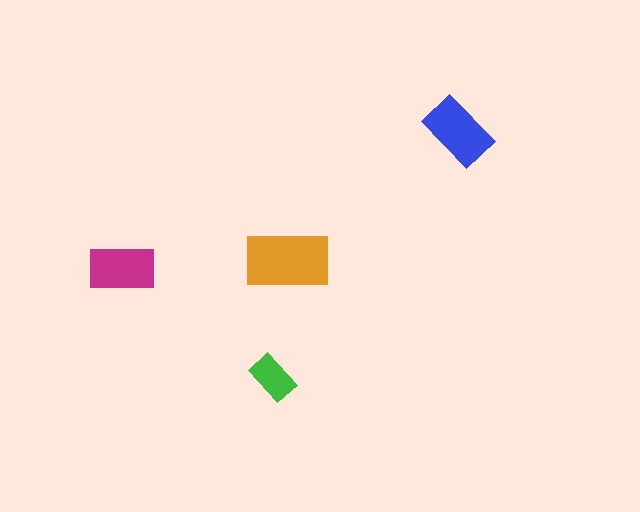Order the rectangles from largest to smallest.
the orange one, the blue one, the magenta one, the green one.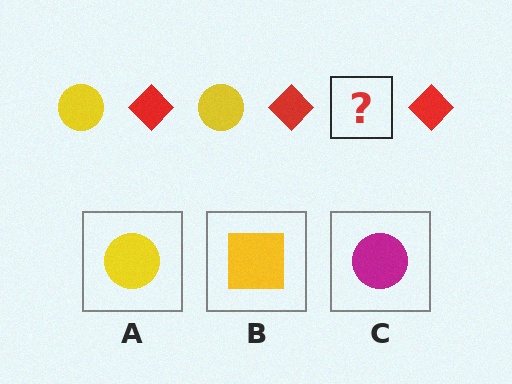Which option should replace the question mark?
Option A.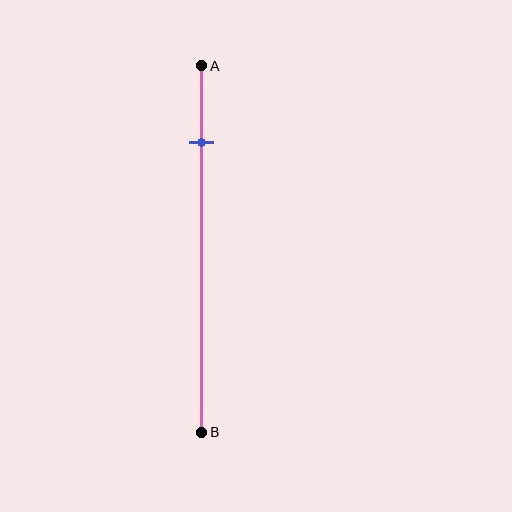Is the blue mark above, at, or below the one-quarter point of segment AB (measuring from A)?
The blue mark is above the one-quarter point of segment AB.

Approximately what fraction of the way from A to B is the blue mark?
The blue mark is approximately 20% of the way from A to B.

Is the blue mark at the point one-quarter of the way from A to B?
No, the mark is at about 20% from A, not at the 25% one-quarter point.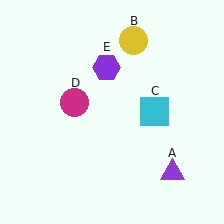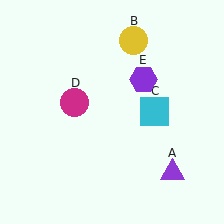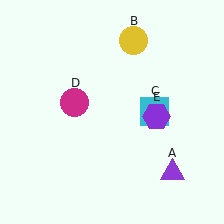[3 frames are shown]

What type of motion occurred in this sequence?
The purple hexagon (object E) rotated clockwise around the center of the scene.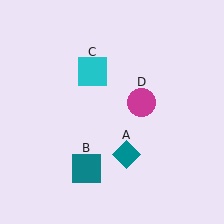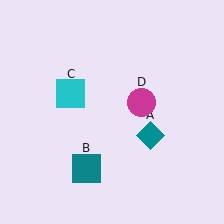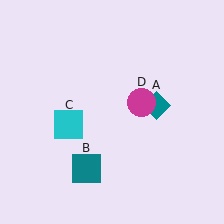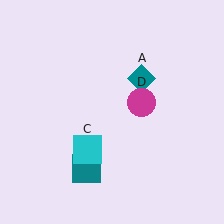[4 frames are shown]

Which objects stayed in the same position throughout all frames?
Teal square (object B) and magenta circle (object D) remained stationary.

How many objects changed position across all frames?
2 objects changed position: teal diamond (object A), cyan square (object C).